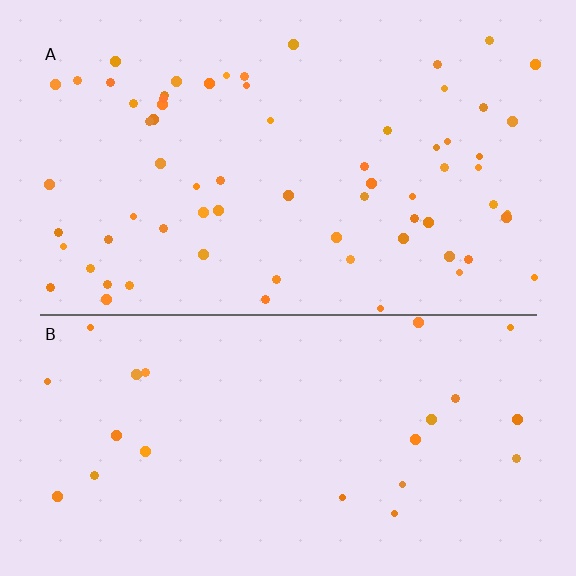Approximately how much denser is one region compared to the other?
Approximately 2.9× — region A over region B.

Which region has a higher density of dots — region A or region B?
A (the top).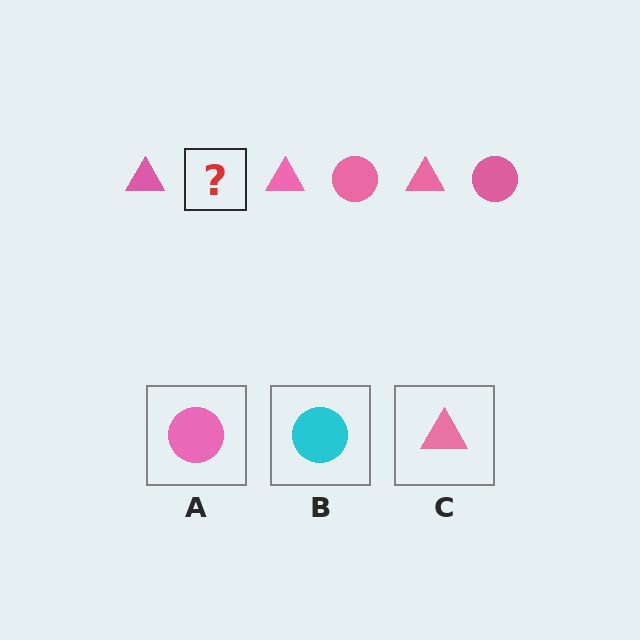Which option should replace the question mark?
Option A.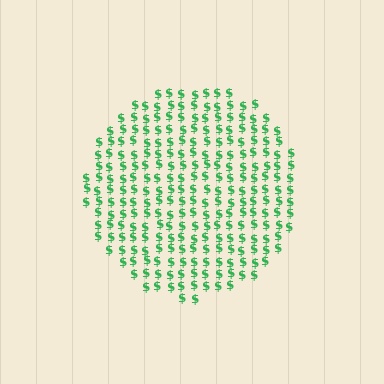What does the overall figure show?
The overall figure shows a circle.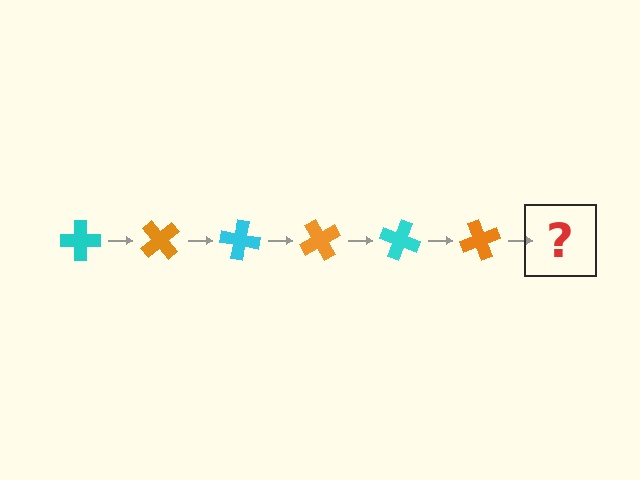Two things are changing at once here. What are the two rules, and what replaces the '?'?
The two rules are that it rotates 50 degrees each step and the color cycles through cyan and orange. The '?' should be a cyan cross, rotated 300 degrees from the start.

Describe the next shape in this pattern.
It should be a cyan cross, rotated 300 degrees from the start.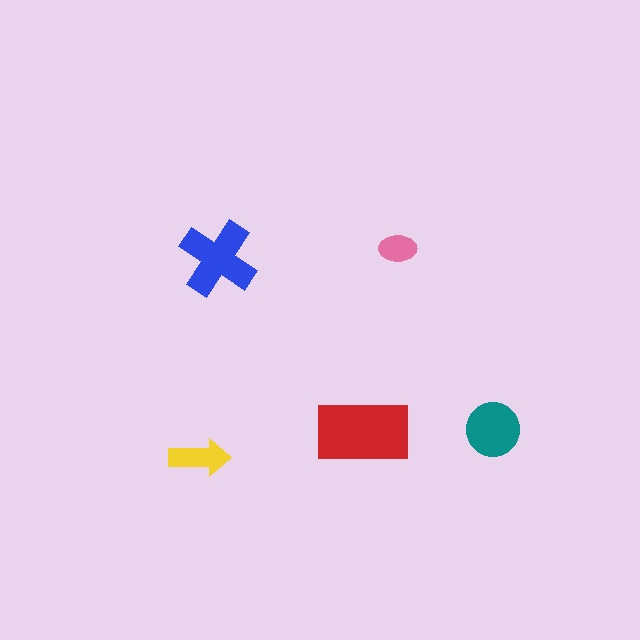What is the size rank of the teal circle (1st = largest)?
3rd.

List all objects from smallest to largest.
The pink ellipse, the yellow arrow, the teal circle, the blue cross, the red rectangle.